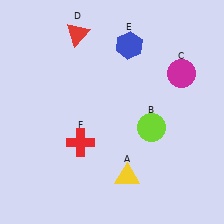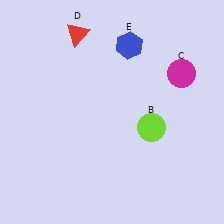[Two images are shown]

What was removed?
The yellow triangle (A), the red cross (F) were removed in Image 2.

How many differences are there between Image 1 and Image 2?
There are 2 differences between the two images.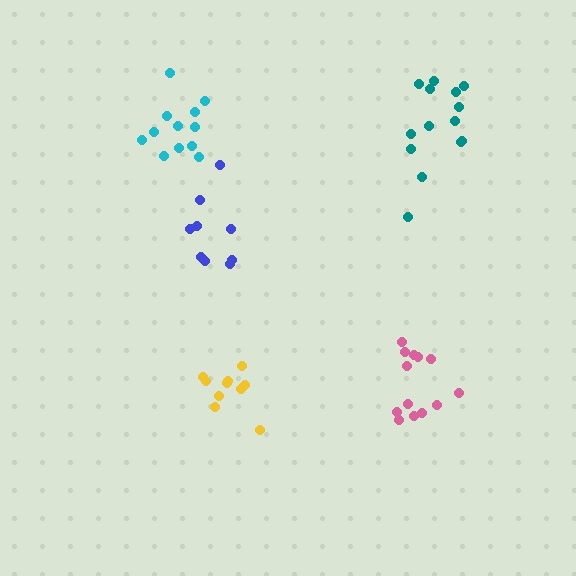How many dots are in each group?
Group 1: 10 dots, Group 2: 9 dots, Group 3: 14 dots, Group 4: 12 dots, Group 5: 13 dots (58 total).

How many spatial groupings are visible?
There are 5 spatial groupings.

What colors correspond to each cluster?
The clusters are colored: yellow, blue, teal, cyan, pink.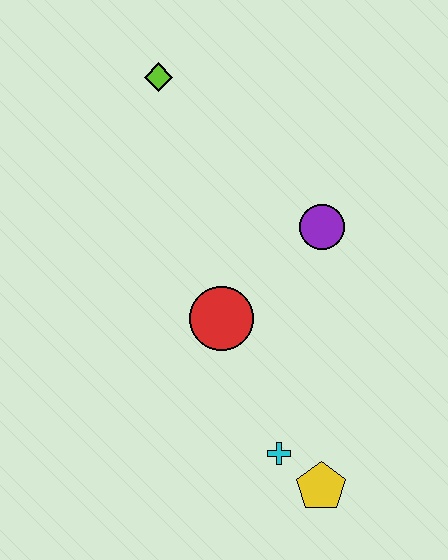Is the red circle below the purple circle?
Yes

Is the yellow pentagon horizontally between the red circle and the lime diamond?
No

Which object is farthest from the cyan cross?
The lime diamond is farthest from the cyan cross.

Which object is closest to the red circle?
The purple circle is closest to the red circle.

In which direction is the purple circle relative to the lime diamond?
The purple circle is to the right of the lime diamond.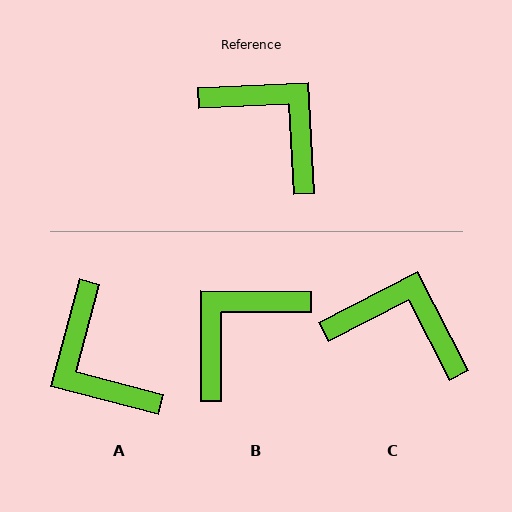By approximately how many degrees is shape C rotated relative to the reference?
Approximately 25 degrees counter-clockwise.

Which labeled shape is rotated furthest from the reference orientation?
A, about 162 degrees away.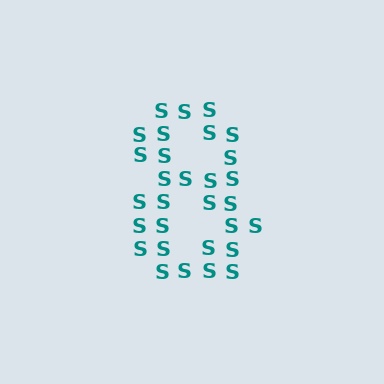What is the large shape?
The large shape is the digit 8.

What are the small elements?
The small elements are letter S's.